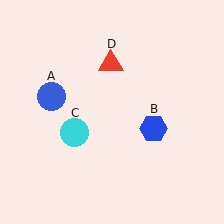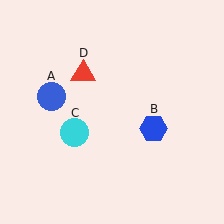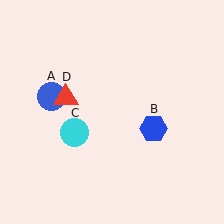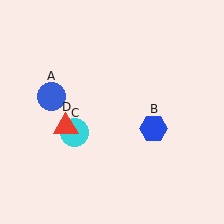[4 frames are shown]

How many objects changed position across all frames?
1 object changed position: red triangle (object D).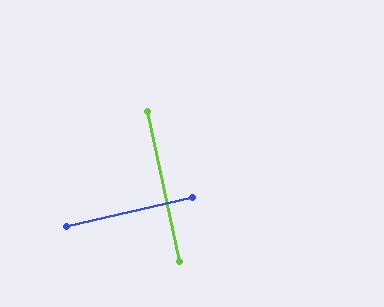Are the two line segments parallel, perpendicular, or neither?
Perpendicular — they meet at approximately 89°.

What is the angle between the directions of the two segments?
Approximately 89 degrees.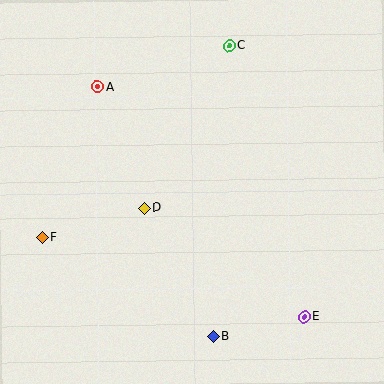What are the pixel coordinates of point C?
Point C is at (229, 46).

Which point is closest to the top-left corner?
Point A is closest to the top-left corner.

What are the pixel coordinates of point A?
Point A is at (98, 87).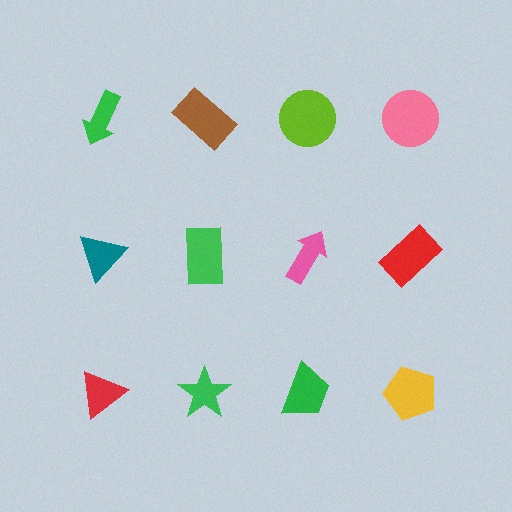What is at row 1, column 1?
A green arrow.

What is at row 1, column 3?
A lime circle.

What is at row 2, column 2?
A green rectangle.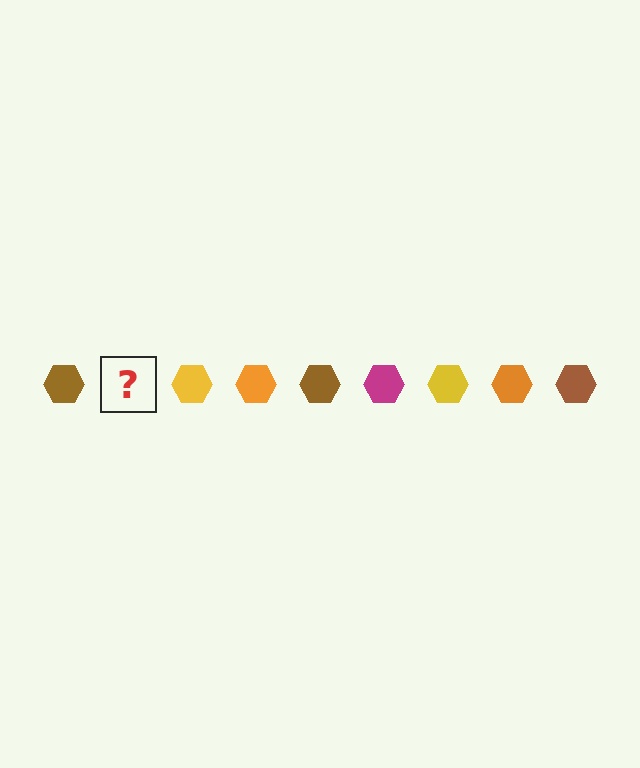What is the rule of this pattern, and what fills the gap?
The rule is that the pattern cycles through brown, magenta, yellow, orange hexagons. The gap should be filled with a magenta hexagon.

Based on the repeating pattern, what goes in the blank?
The blank should be a magenta hexagon.